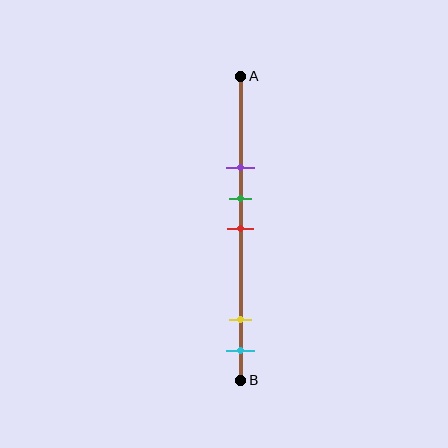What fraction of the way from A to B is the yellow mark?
The yellow mark is approximately 80% (0.8) of the way from A to B.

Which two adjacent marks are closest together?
The green and red marks are the closest adjacent pair.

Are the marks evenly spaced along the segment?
No, the marks are not evenly spaced.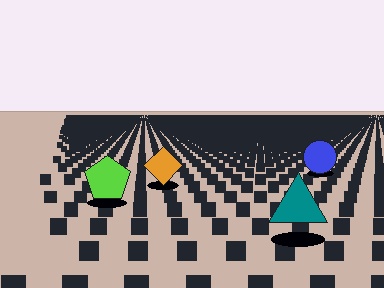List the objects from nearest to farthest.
From nearest to farthest: the teal triangle, the lime pentagon, the orange diamond, the blue circle.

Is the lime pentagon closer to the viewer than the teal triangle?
No. The teal triangle is closer — you can tell from the texture gradient: the ground texture is coarser near it.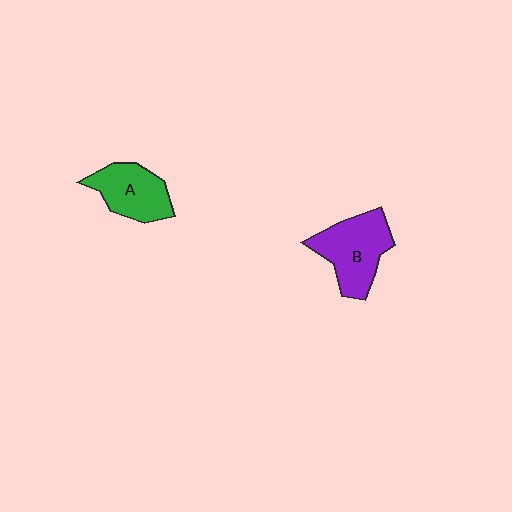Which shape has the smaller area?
Shape A (green).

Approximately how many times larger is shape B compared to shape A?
Approximately 1.2 times.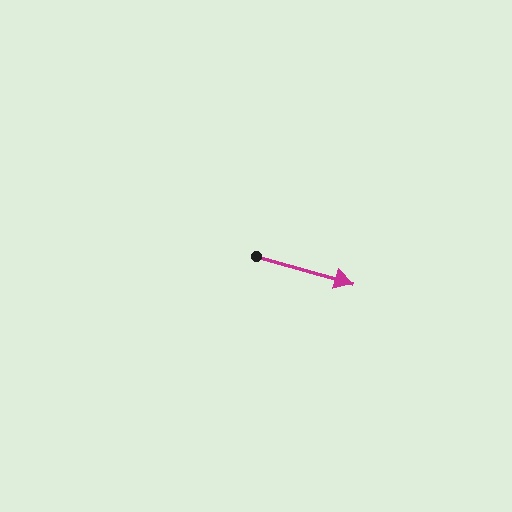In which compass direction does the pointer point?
East.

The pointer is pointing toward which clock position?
Roughly 4 o'clock.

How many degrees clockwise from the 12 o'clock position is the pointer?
Approximately 106 degrees.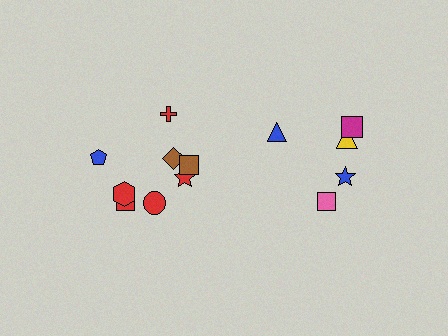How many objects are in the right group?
There are 5 objects.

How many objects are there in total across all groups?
There are 13 objects.